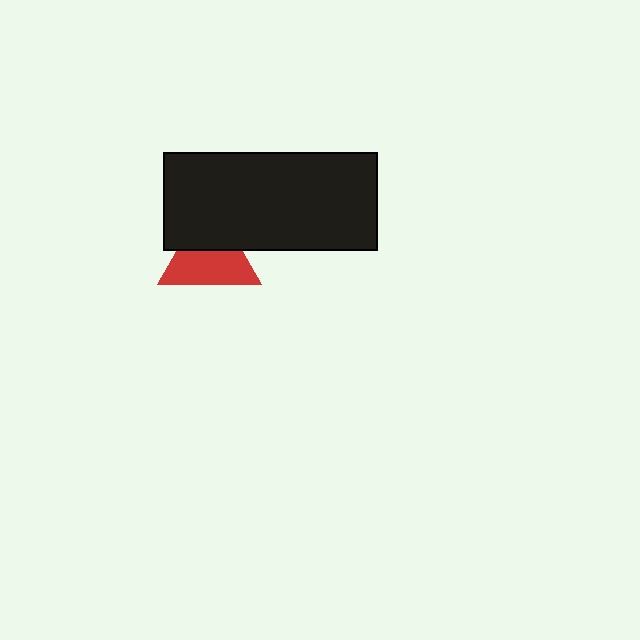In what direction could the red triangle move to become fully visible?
The red triangle could move down. That would shift it out from behind the black rectangle entirely.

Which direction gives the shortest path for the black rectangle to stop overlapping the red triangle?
Moving up gives the shortest separation.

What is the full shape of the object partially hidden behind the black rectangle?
The partially hidden object is a red triangle.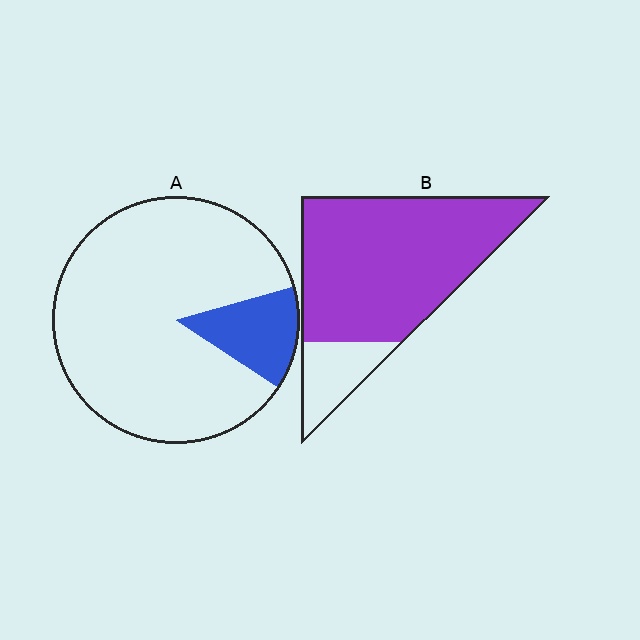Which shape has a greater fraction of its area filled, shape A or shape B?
Shape B.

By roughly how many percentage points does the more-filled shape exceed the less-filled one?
By roughly 70 percentage points (B over A).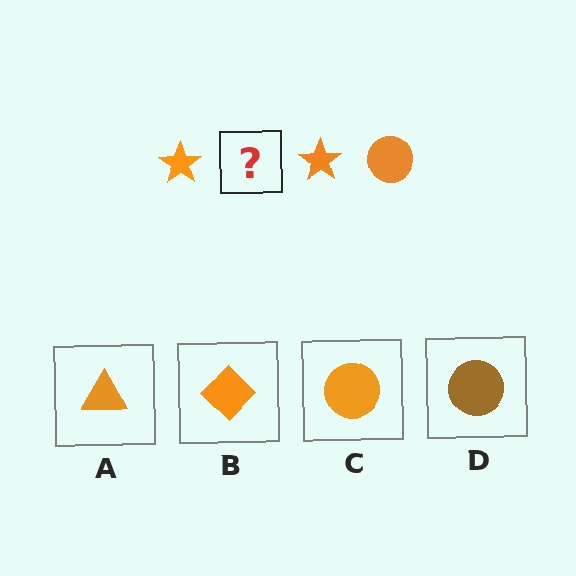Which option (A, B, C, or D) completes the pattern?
C.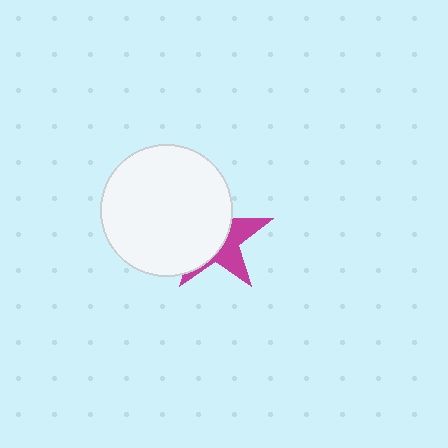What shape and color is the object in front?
The object in front is a white circle.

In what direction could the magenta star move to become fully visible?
The magenta star could move right. That would shift it out from behind the white circle entirely.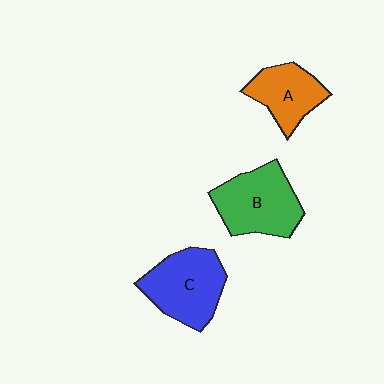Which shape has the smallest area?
Shape A (orange).